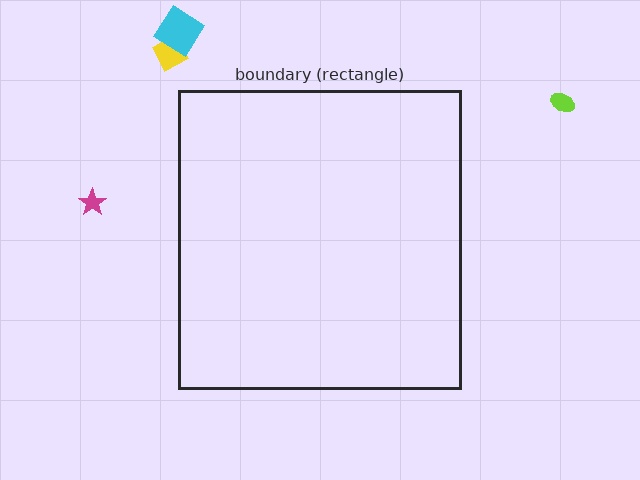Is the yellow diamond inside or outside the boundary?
Outside.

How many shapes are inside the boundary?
0 inside, 4 outside.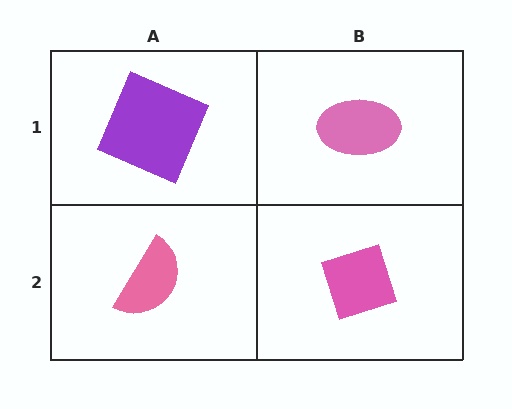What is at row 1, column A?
A purple square.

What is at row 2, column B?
A pink diamond.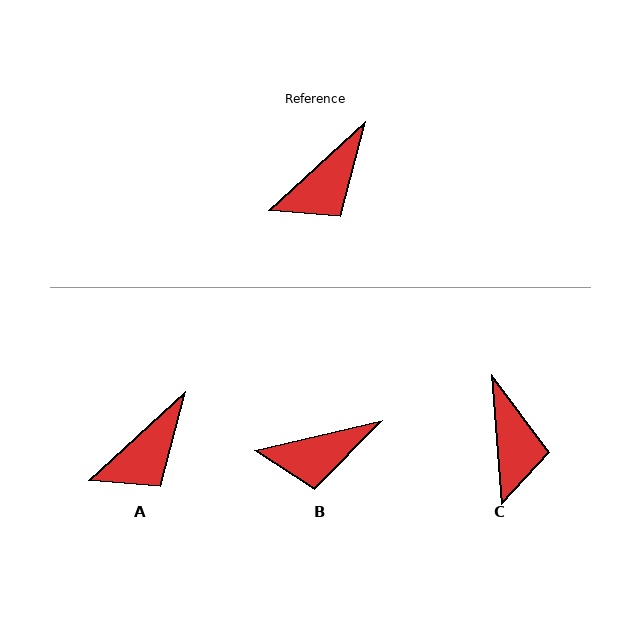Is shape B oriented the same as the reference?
No, it is off by about 29 degrees.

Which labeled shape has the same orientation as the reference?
A.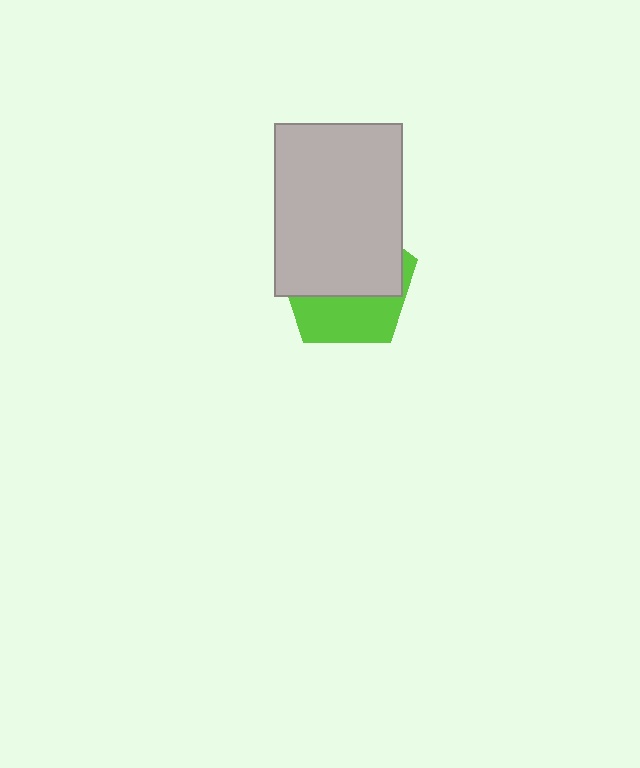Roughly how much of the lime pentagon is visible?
A small part of it is visible (roughly 38%).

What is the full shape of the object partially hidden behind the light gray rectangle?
The partially hidden object is a lime pentagon.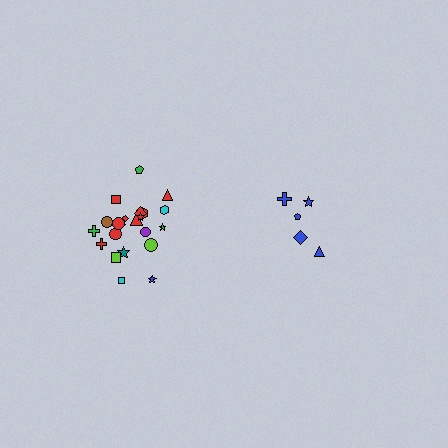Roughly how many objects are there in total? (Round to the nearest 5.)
Roughly 25 objects in total.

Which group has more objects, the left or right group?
The left group.